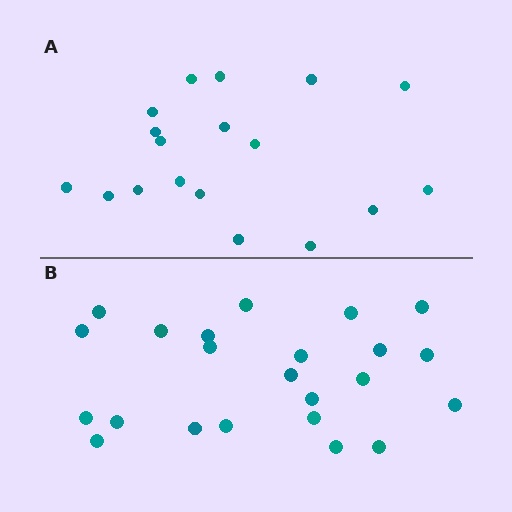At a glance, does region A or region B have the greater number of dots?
Region B (the bottom region) has more dots.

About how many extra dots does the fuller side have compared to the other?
Region B has about 5 more dots than region A.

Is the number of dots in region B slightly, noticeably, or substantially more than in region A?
Region B has noticeably more, but not dramatically so. The ratio is roughly 1.3 to 1.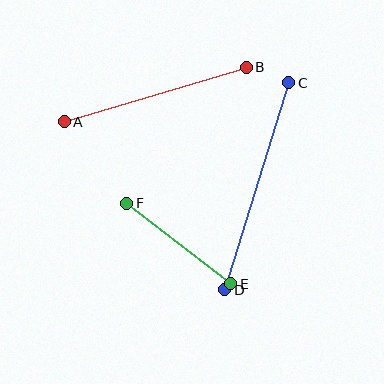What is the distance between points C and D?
The distance is approximately 216 pixels.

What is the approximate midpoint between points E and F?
The midpoint is at approximately (179, 244) pixels.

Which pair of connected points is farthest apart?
Points C and D are farthest apart.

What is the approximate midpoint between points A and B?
The midpoint is at approximately (155, 94) pixels.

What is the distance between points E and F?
The distance is approximately 132 pixels.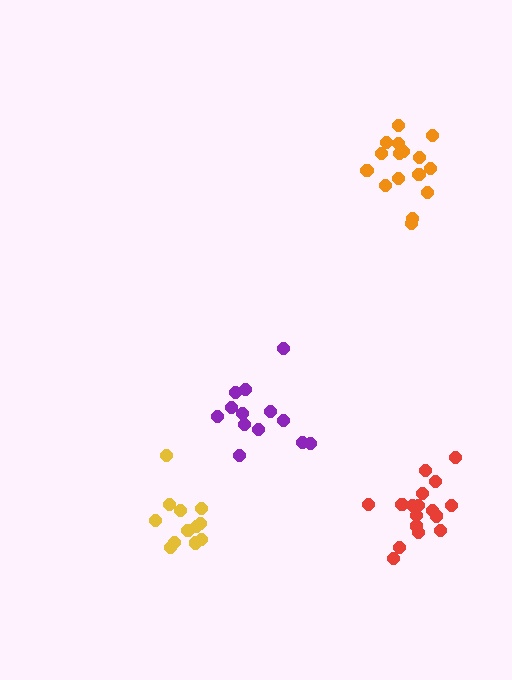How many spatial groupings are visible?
There are 4 spatial groupings.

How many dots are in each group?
Group 1: 16 dots, Group 2: 17 dots, Group 3: 12 dots, Group 4: 13 dots (58 total).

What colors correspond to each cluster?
The clusters are colored: orange, red, yellow, purple.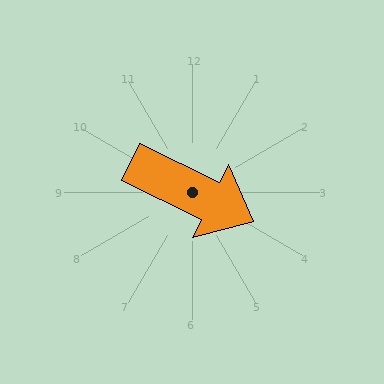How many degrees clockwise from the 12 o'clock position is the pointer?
Approximately 116 degrees.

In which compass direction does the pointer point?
Southeast.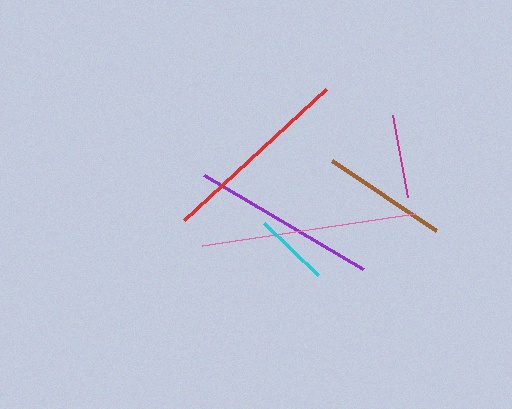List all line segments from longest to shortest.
From longest to shortest: pink, red, purple, brown, magenta, cyan.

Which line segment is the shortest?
The cyan line is the shortest at approximately 75 pixels.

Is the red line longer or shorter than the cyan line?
The red line is longer than the cyan line.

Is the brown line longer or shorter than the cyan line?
The brown line is longer than the cyan line.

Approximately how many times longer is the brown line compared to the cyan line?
The brown line is approximately 1.7 times the length of the cyan line.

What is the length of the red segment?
The red segment is approximately 193 pixels long.